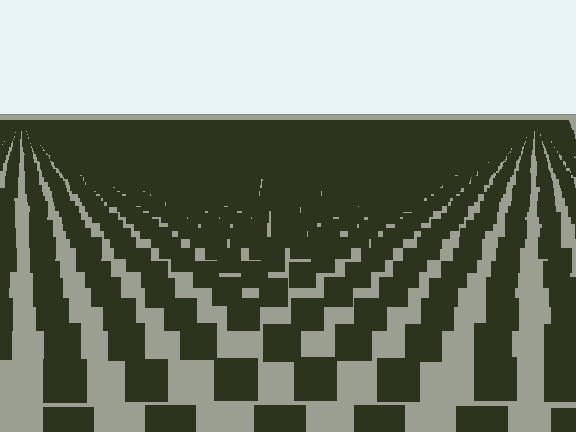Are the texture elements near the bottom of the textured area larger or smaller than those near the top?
Larger. Near the bottom, elements are closer to the viewer and appear at a bigger on-screen size.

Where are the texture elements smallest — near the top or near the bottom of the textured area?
Near the top.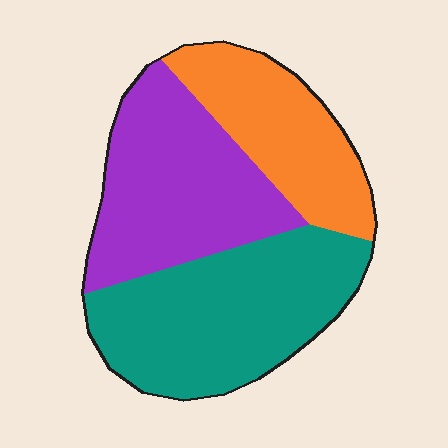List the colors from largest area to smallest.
From largest to smallest: teal, purple, orange.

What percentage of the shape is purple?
Purple takes up between a third and a half of the shape.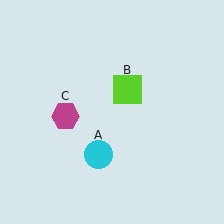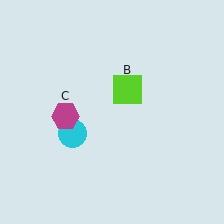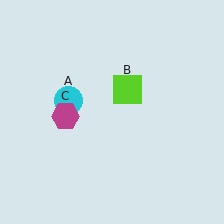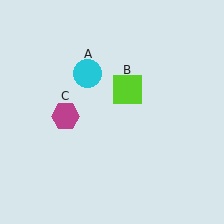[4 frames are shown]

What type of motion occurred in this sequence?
The cyan circle (object A) rotated clockwise around the center of the scene.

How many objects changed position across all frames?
1 object changed position: cyan circle (object A).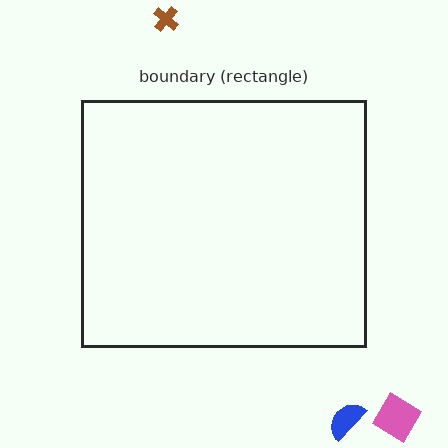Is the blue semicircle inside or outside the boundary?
Outside.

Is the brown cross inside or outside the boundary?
Outside.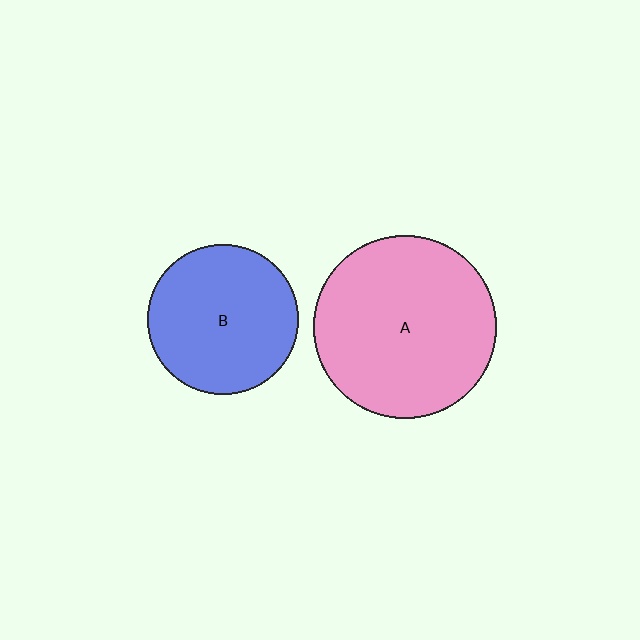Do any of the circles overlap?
No, none of the circles overlap.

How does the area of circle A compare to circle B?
Approximately 1.5 times.